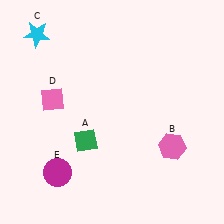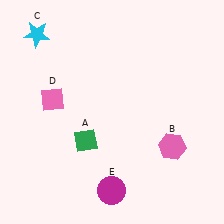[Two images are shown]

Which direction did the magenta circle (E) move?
The magenta circle (E) moved right.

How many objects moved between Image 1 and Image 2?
1 object moved between the two images.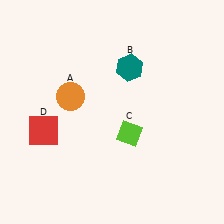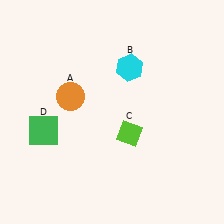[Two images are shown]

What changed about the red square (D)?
In Image 1, D is red. In Image 2, it changed to green.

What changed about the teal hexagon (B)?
In Image 1, B is teal. In Image 2, it changed to cyan.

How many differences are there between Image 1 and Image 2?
There are 2 differences between the two images.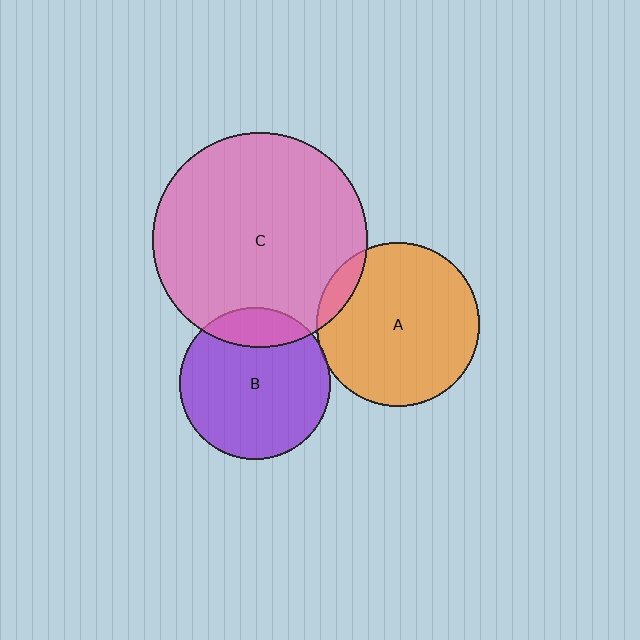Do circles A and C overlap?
Yes.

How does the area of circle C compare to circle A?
Approximately 1.7 times.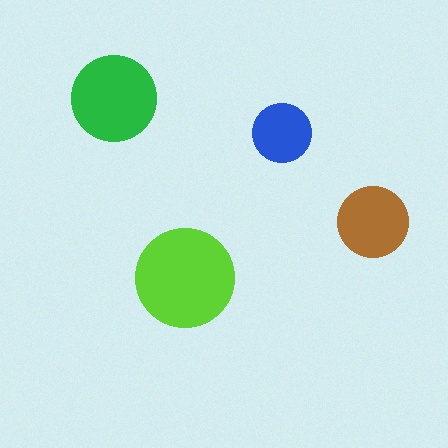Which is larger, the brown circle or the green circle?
The green one.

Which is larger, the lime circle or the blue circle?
The lime one.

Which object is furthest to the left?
The green circle is leftmost.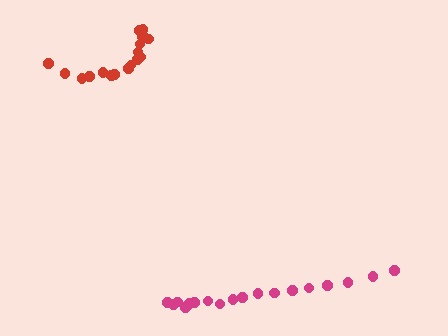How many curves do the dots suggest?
There are 2 distinct paths.